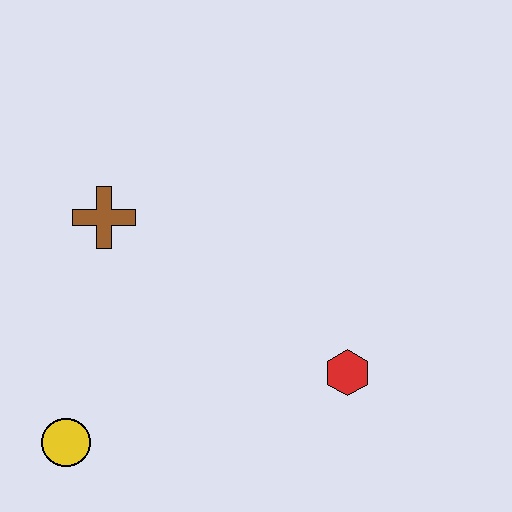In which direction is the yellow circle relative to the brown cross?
The yellow circle is below the brown cross.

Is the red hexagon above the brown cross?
No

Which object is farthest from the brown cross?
The red hexagon is farthest from the brown cross.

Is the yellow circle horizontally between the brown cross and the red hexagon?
No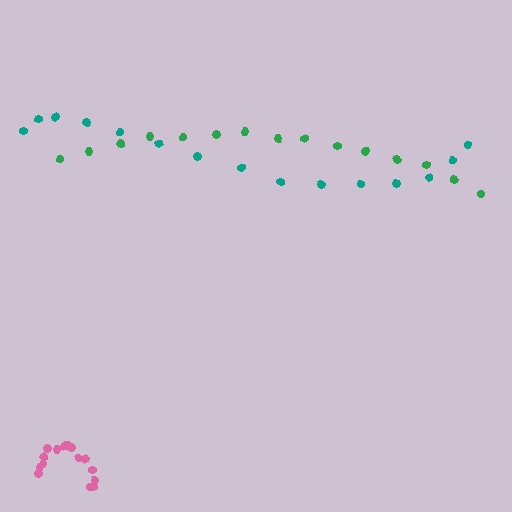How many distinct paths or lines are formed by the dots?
There are 3 distinct paths.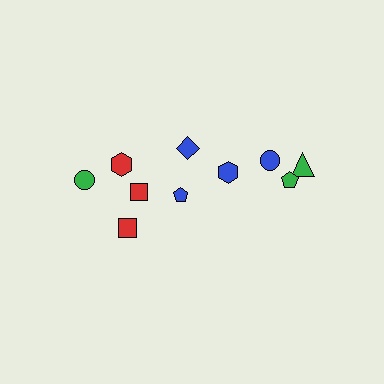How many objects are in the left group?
There are 6 objects.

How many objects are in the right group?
There are 4 objects.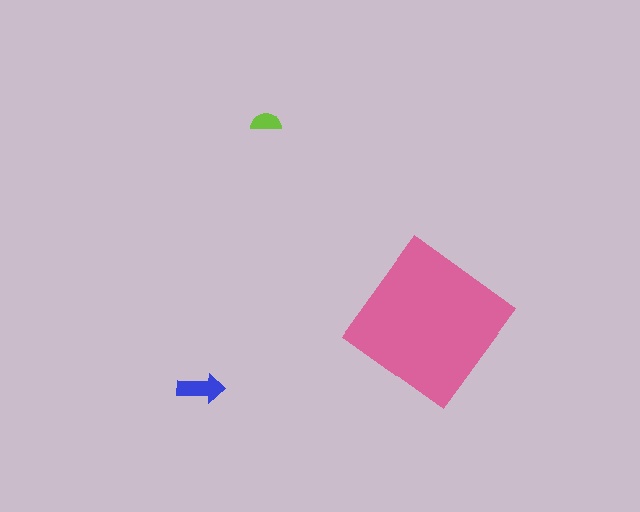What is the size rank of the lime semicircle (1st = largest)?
3rd.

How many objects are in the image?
There are 3 objects in the image.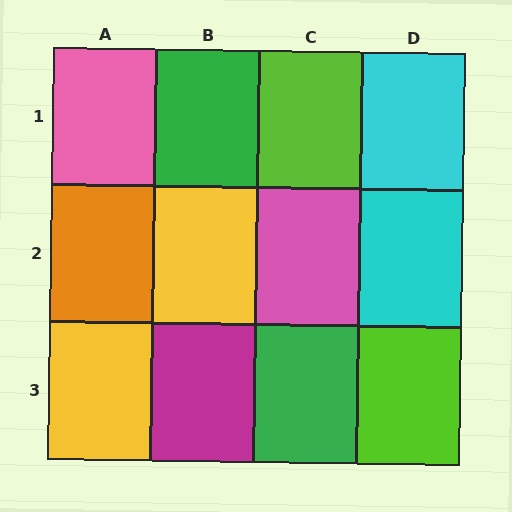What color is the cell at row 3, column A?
Yellow.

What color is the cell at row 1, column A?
Pink.